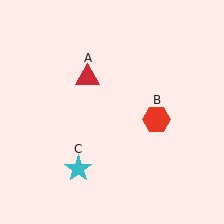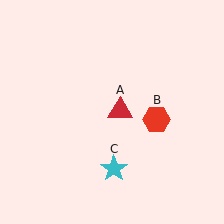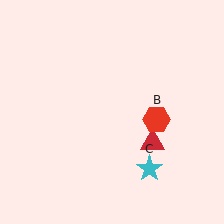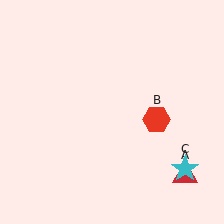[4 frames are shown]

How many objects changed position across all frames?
2 objects changed position: red triangle (object A), cyan star (object C).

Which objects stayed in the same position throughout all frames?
Red hexagon (object B) remained stationary.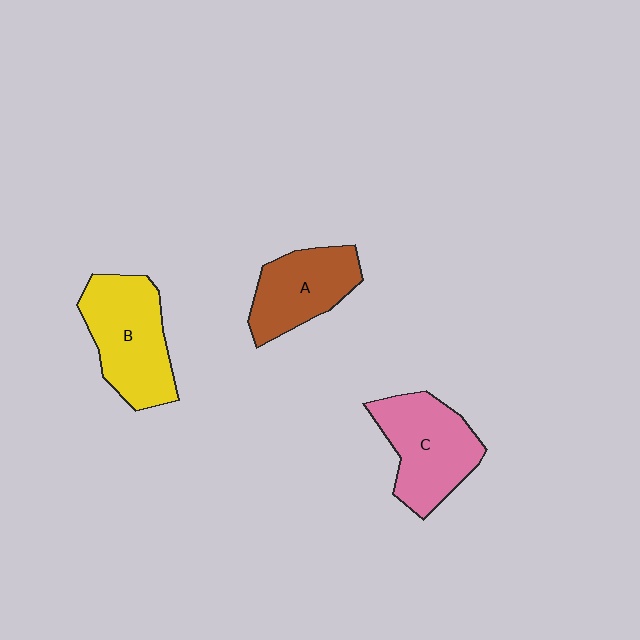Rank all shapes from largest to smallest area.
From largest to smallest: B (yellow), C (pink), A (brown).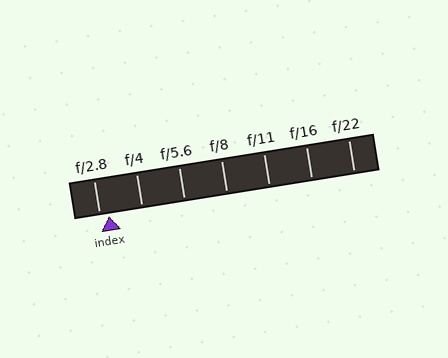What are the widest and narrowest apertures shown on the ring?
The widest aperture shown is f/2.8 and the narrowest is f/22.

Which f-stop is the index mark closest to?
The index mark is closest to f/2.8.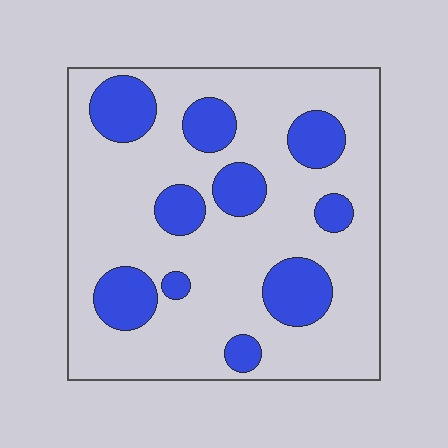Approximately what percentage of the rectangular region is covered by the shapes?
Approximately 25%.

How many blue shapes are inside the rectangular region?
10.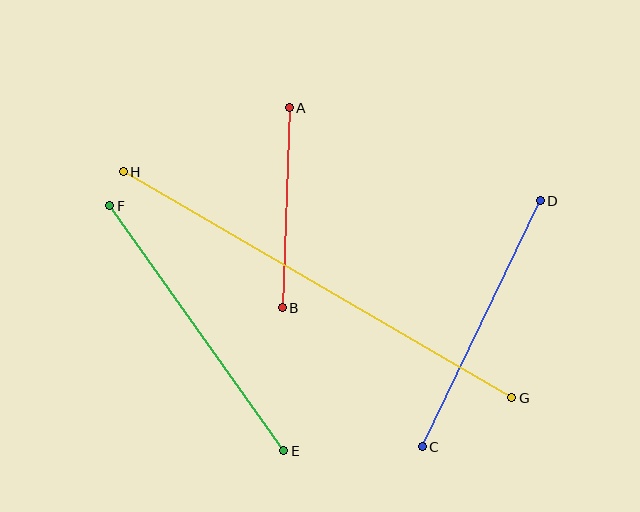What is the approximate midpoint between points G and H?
The midpoint is at approximately (317, 285) pixels.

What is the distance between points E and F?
The distance is approximately 300 pixels.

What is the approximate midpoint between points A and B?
The midpoint is at approximately (286, 208) pixels.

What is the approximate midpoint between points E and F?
The midpoint is at approximately (197, 328) pixels.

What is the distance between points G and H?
The distance is approximately 449 pixels.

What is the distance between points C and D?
The distance is approximately 273 pixels.